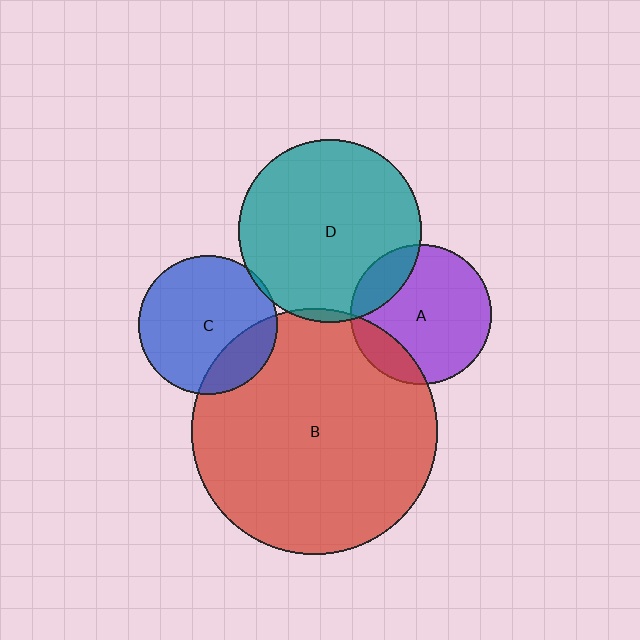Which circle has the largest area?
Circle B (red).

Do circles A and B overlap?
Yes.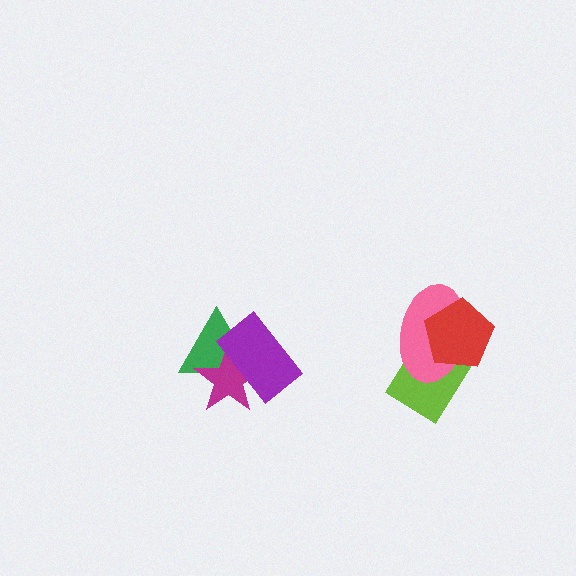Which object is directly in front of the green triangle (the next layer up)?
The magenta star is directly in front of the green triangle.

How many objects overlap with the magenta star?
2 objects overlap with the magenta star.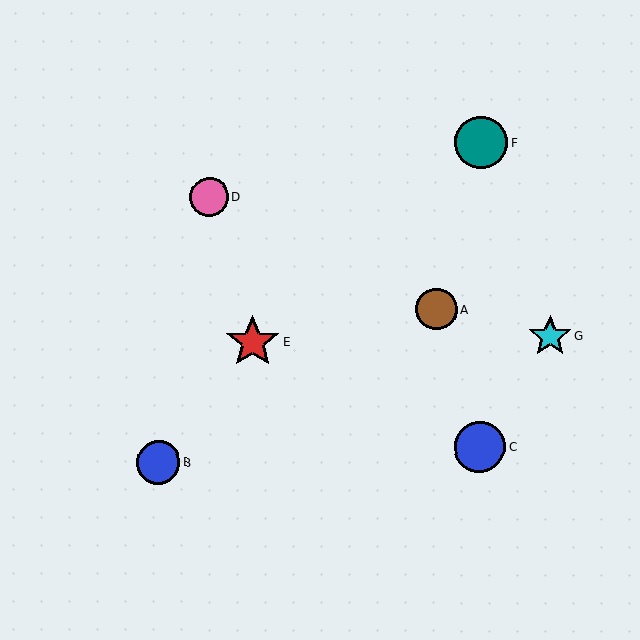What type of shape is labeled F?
Shape F is a teal circle.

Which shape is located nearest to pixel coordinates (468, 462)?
The blue circle (labeled C) at (480, 447) is nearest to that location.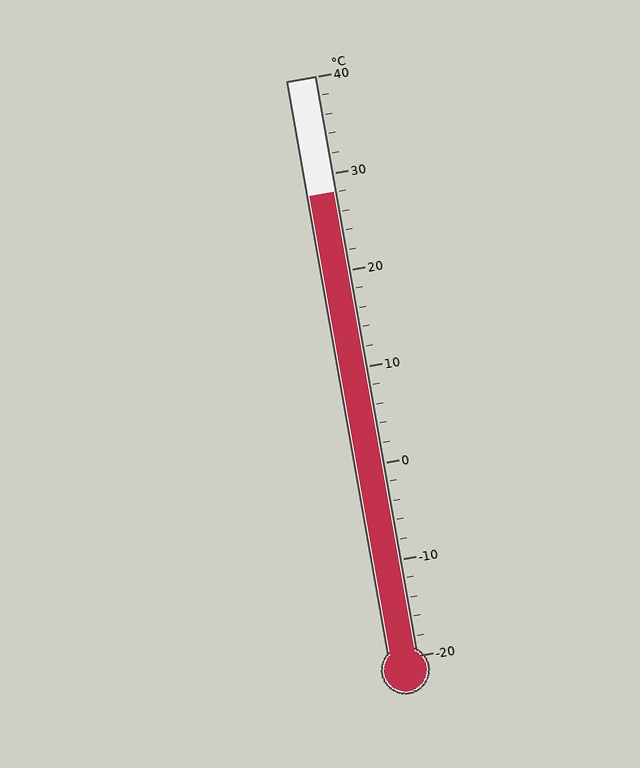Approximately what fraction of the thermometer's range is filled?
The thermometer is filled to approximately 80% of its range.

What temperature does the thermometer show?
The thermometer shows approximately 28°C.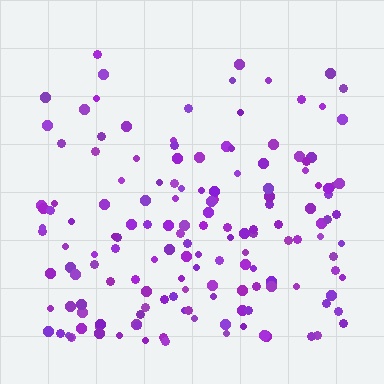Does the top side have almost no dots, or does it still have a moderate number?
Still a moderate number, just noticeably fewer than the bottom.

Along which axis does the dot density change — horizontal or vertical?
Vertical.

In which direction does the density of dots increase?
From top to bottom, with the bottom side densest.